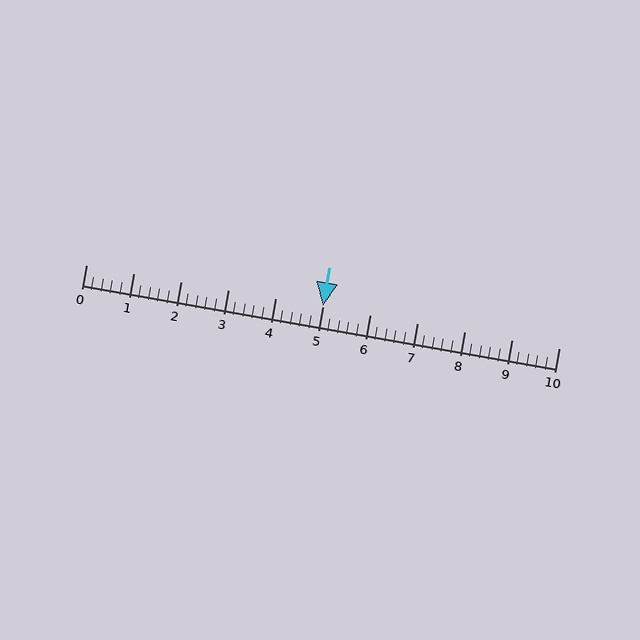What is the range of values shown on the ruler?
The ruler shows values from 0 to 10.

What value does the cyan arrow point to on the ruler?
The cyan arrow points to approximately 5.0.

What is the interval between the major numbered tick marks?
The major tick marks are spaced 1 units apart.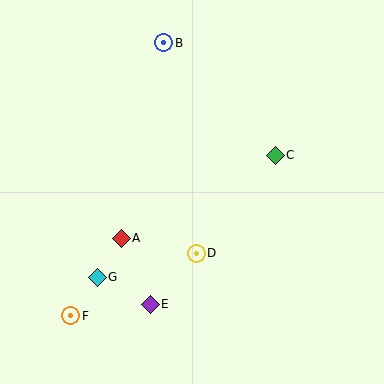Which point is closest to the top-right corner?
Point C is closest to the top-right corner.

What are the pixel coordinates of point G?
Point G is at (97, 277).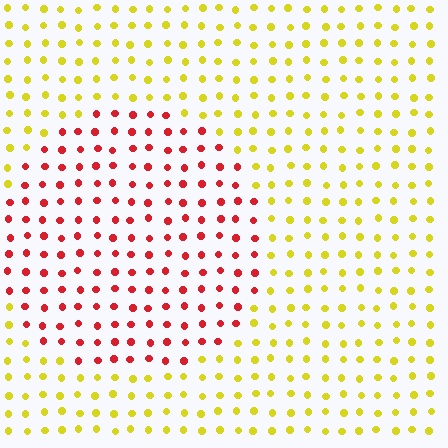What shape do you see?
I see a circle.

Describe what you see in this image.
The image is filled with small yellow elements in a uniform arrangement. A circle-shaped region is visible where the elements are tinted to a slightly different hue, forming a subtle color boundary.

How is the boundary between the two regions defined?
The boundary is defined purely by a slight shift in hue (about 65 degrees). Spacing, size, and orientation are identical on both sides.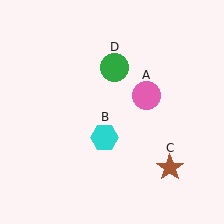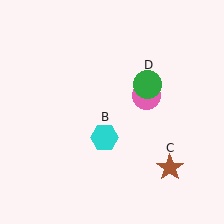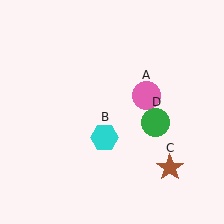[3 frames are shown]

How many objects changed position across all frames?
1 object changed position: green circle (object D).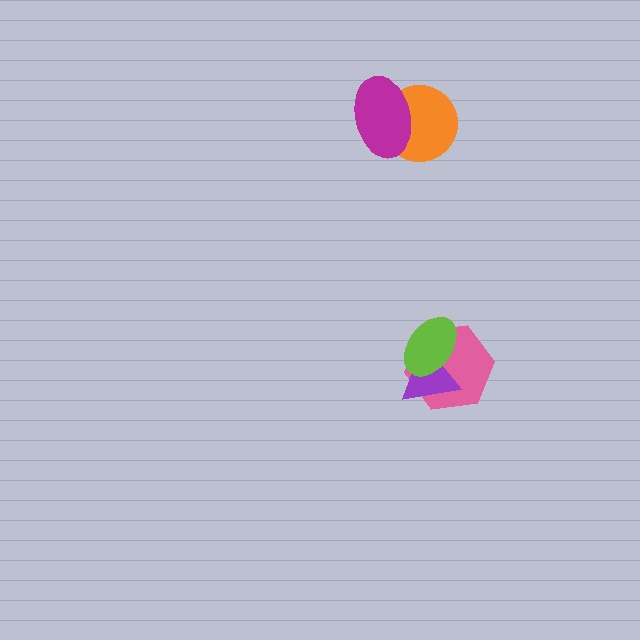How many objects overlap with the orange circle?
1 object overlaps with the orange circle.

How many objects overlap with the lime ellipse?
2 objects overlap with the lime ellipse.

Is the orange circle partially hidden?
Yes, it is partially covered by another shape.